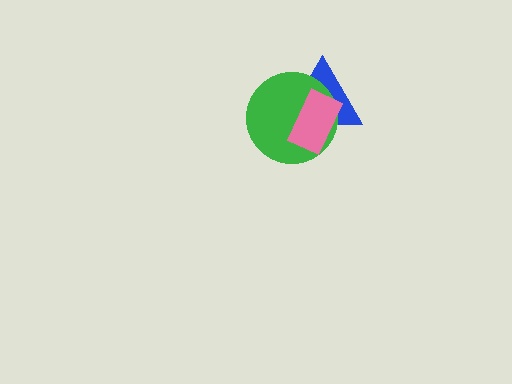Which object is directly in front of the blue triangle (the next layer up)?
The green circle is directly in front of the blue triangle.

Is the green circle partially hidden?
Yes, it is partially covered by another shape.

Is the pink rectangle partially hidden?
No, no other shape covers it.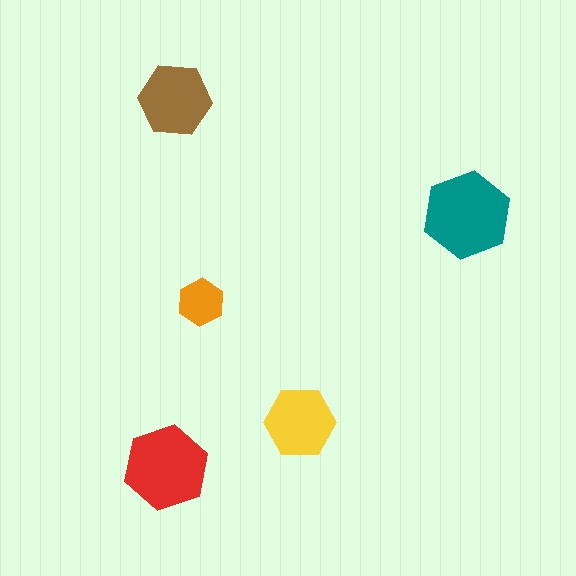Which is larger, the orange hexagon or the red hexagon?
The red one.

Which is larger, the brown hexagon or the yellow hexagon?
The brown one.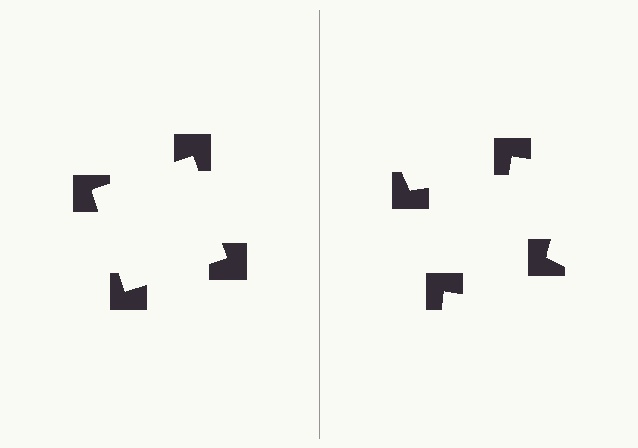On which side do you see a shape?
An illusory square appears on the left side. On the right side the wedge cuts are rotated, so no coherent shape forms.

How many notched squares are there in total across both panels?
8 — 4 on each side.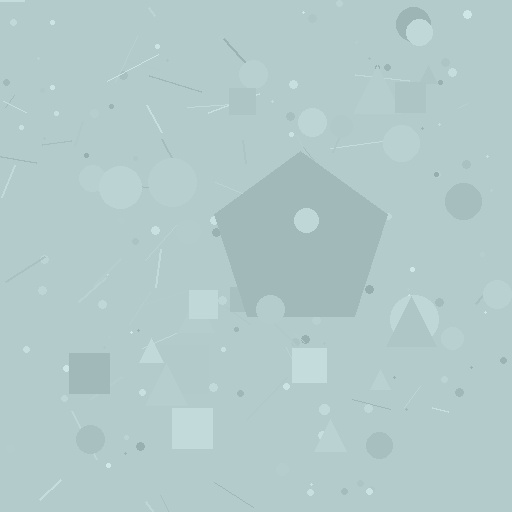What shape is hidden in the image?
A pentagon is hidden in the image.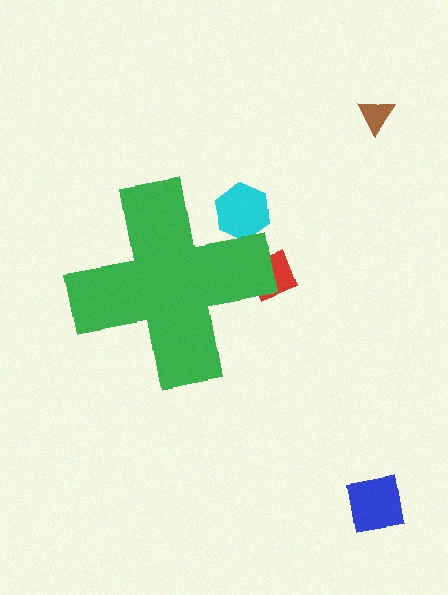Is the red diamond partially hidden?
Yes, the red diamond is partially hidden behind the green cross.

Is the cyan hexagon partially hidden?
Yes, the cyan hexagon is partially hidden behind the green cross.